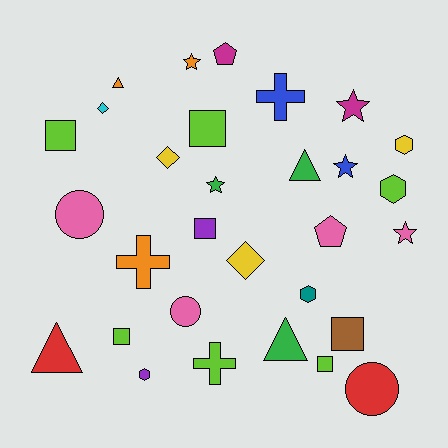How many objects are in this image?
There are 30 objects.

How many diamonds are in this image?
There are 3 diamonds.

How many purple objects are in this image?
There are 2 purple objects.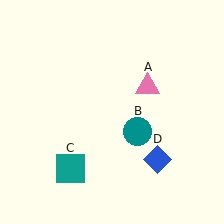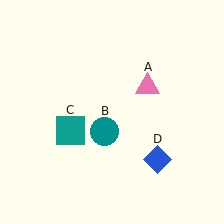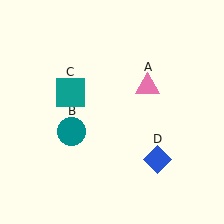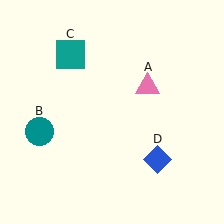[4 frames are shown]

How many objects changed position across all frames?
2 objects changed position: teal circle (object B), teal square (object C).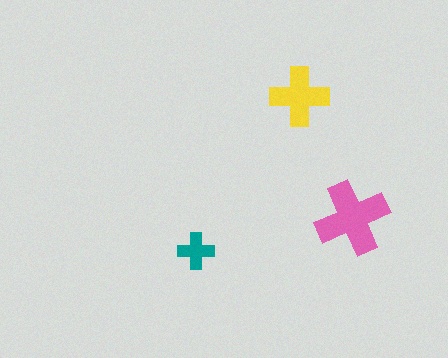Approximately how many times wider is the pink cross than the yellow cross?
About 1.5 times wider.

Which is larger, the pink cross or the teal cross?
The pink one.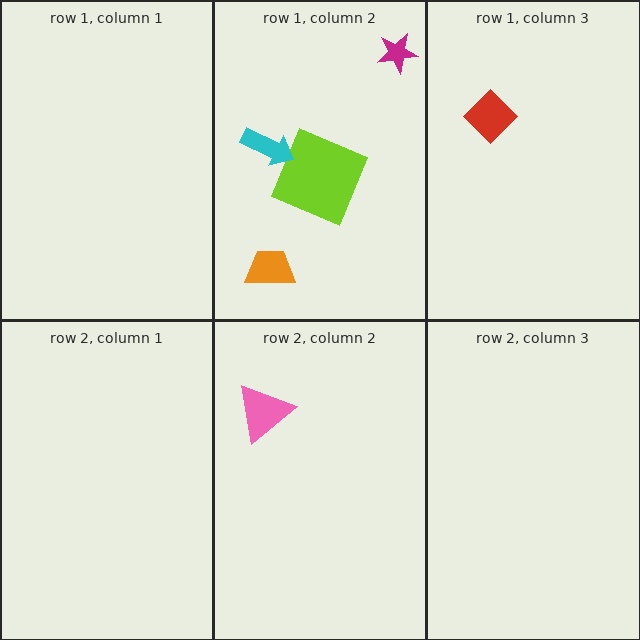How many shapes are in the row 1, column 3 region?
1.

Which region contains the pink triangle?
The row 2, column 2 region.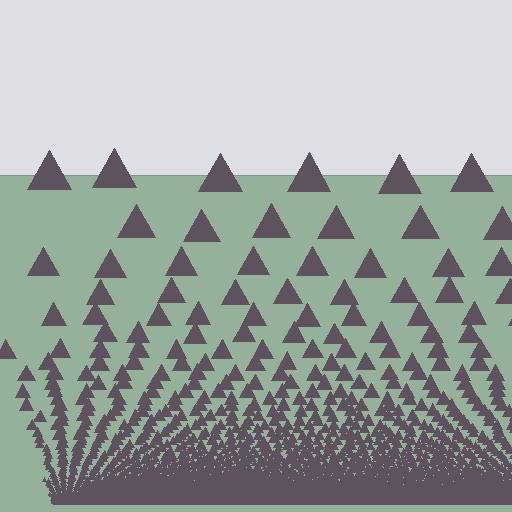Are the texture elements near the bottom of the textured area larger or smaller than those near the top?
Smaller. The gradient is inverted — elements near the bottom are smaller and denser.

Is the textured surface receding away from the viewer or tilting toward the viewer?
The surface appears to tilt toward the viewer. Texture elements get larger and sparser toward the top.